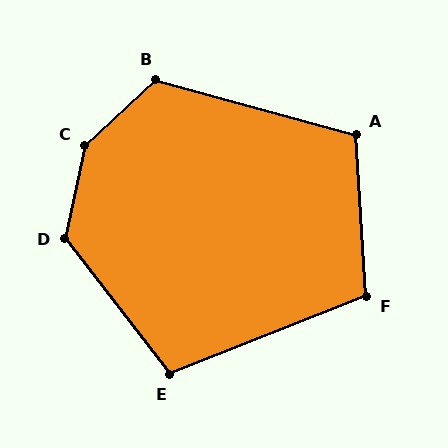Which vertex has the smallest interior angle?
E, at approximately 106 degrees.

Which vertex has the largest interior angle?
C, at approximately 145 degrees.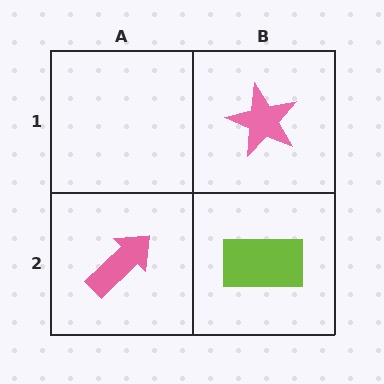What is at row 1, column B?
A pink star.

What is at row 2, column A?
A pink arrow.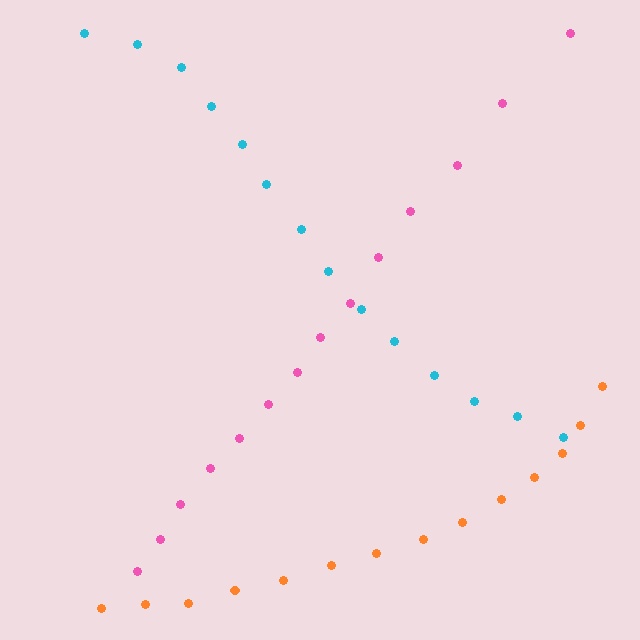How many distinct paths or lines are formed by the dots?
There are 3 distinct paths.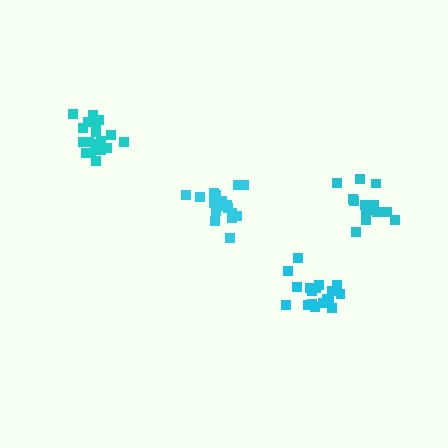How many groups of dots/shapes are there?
There are 4 groups.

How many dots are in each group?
Group 1: 18 dots, Group 2: 18 dots, Group 3: 16 dots, Group 4: 19 dots (71 total).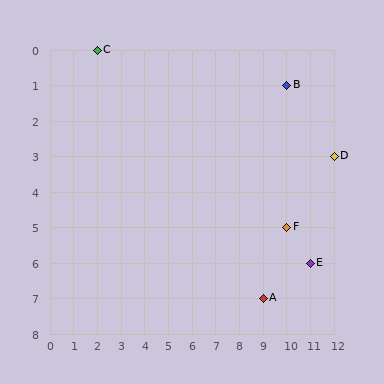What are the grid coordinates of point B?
Point B is at grid coordinates (10, 1).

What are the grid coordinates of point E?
Point E is at grid coordinates (11, 6).